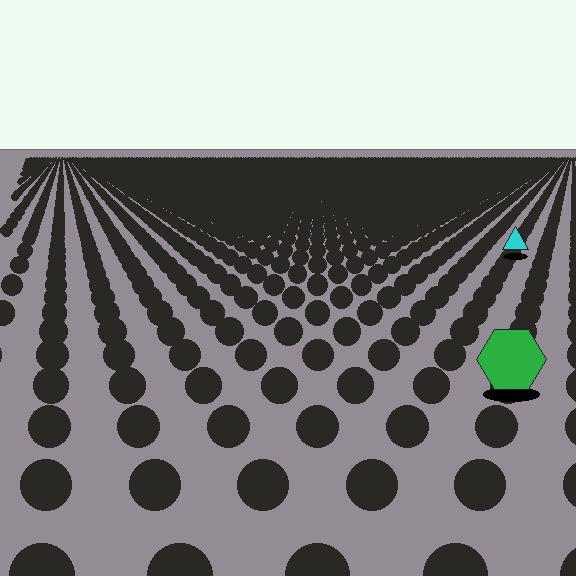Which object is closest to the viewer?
The green hexagon is closest. The texture marks near it are larger and more spread out.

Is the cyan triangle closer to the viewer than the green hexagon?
No. The green hexagon is closer — you can tell from the texture gradient: the ground texture is coarser near it.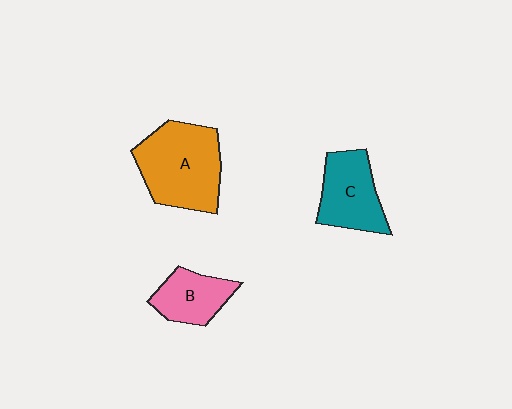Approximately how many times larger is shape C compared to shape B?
Approximately 1.3 times.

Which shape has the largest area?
Shape A (orange).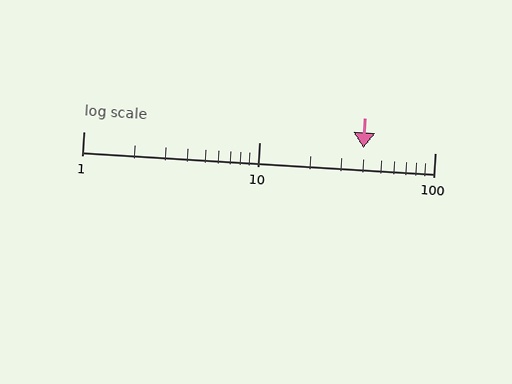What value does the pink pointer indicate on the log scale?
The pointer indicates approximately 39.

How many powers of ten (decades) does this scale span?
The scale spans 2 decades, from 1 to 100.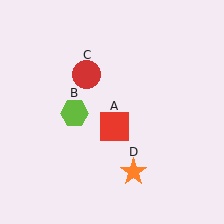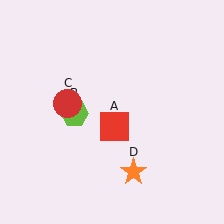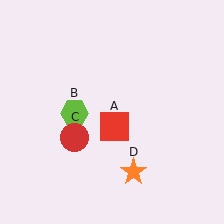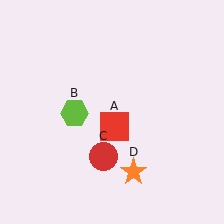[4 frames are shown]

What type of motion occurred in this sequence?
The red circle (object C) rotated counterclockwise around the center of the scene.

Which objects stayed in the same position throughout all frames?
Red square (object A) and lime hexagon (object B) and orange star (object D) remained stationary.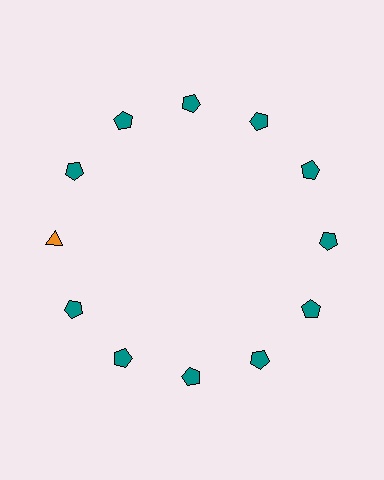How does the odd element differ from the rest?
It differs in both color (orange instead of teal) and shape (triangle instead of pentagon).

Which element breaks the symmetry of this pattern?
The orange triangle at roughly the 9 o'clock position breaks the symmetry. All other shapes are teal pentagons.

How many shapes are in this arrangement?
There are 12 shapes arranged in a ring pattern.